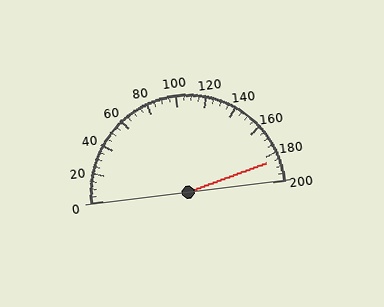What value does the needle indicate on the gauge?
The needle indicates approximately 185.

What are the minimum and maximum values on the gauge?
The gauge ranges from 0 to 200.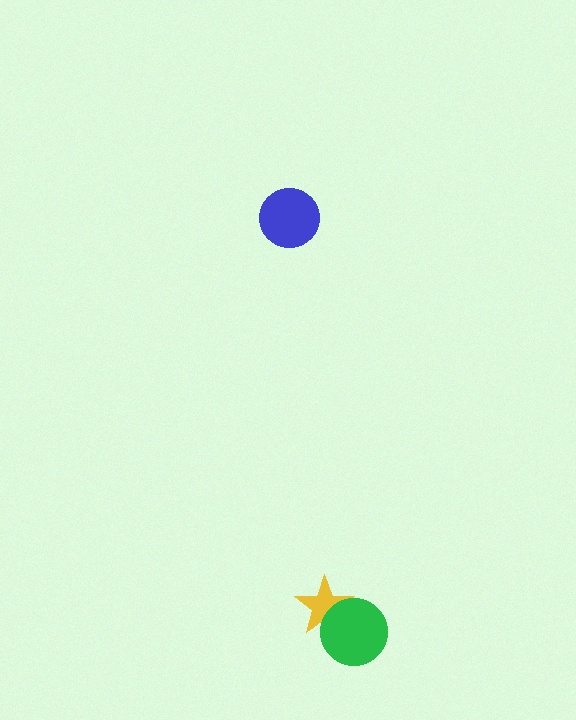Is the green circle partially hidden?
No, no other shape covers it.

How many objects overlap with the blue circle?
0 objects overlap with the blue circle.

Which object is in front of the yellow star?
The green circle is in front of the yellow star.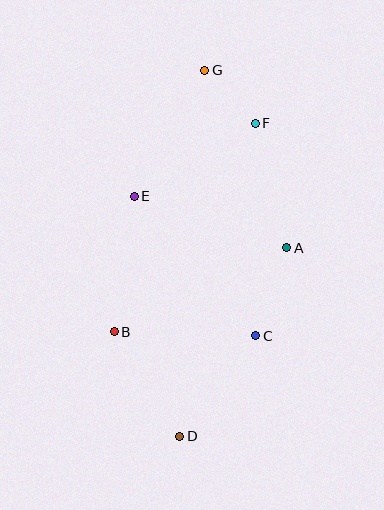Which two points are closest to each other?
Points F and G are closest to each other.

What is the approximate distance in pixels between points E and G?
The distance between E and G is approximately 145 pixels.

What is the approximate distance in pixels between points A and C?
The distance between A and C is approximately 93 pixels.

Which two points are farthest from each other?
Points D and G are farthest from each other.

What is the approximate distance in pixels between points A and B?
The distance between A and B is approximately 192 pixels.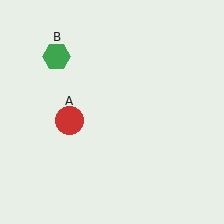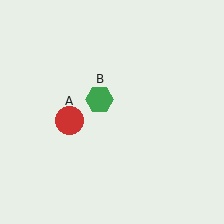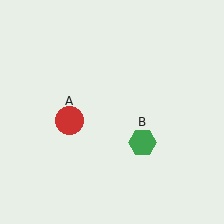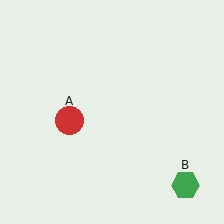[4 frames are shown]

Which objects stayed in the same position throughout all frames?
Red circle (object A) remained stationary.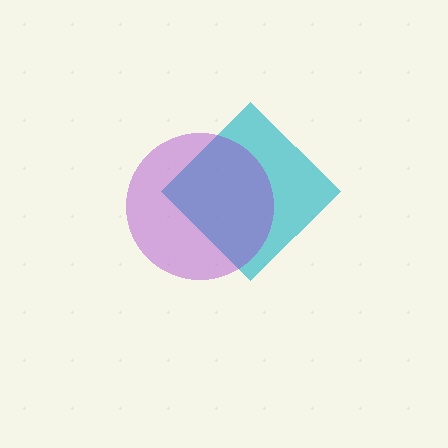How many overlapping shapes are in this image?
There are 2 overlapping shapes in the image.